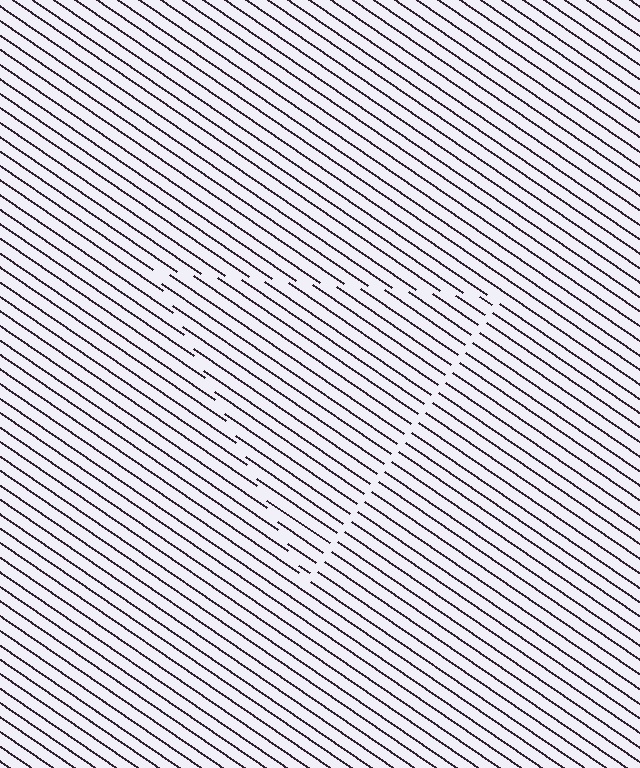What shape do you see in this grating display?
An illusory triangle. The interior of the shape contains the same grating, shifted by half a period — the contour is defined by the phase discontinuity where line-ends from the inner and outer gratings abut.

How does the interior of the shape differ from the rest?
The interior of the shape contains the same grating, shifted by half a period — the contour is defined by the phase discontinuity where line-ends from the inner and outer gratings abut.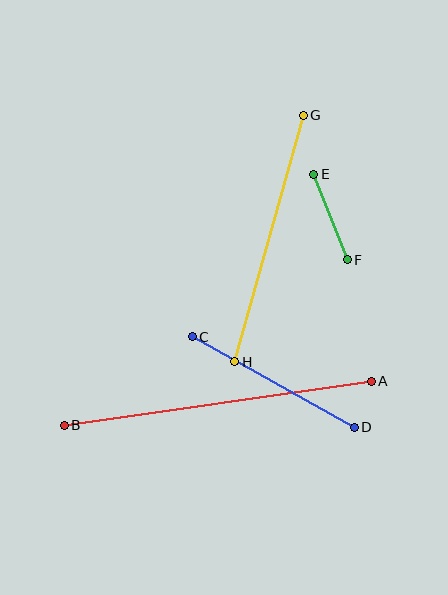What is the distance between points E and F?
The distance is approximately 92 pixels.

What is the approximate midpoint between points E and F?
The midpoint is at approximately (330, 217) pixels.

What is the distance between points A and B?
The distance is approximately 310 pixels.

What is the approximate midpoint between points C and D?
The midpoint is at approximately (273, 382) pixels.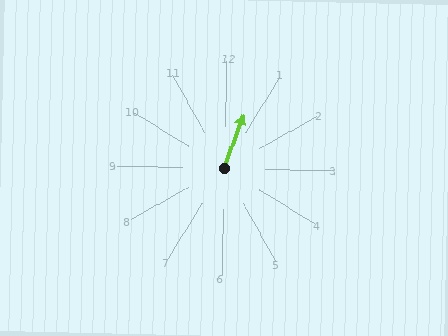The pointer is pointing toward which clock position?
Roughly 1 o'clock.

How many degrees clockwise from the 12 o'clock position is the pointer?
Approximately 19 degrees.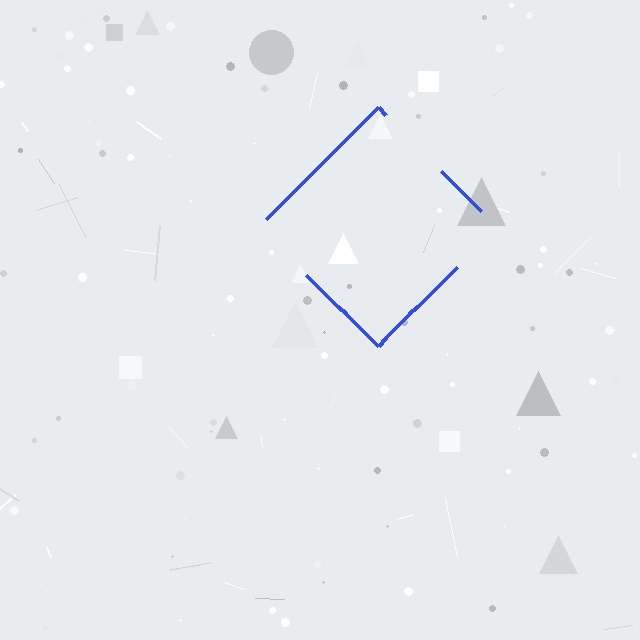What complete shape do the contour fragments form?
The contour fragments form a diamond.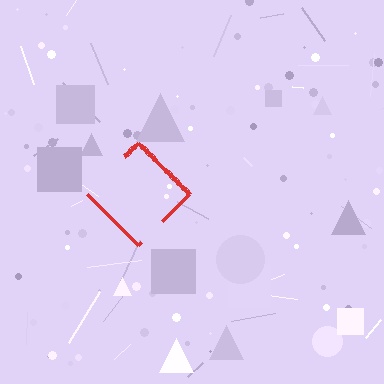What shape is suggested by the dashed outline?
The dashed outline suggests a diamond.